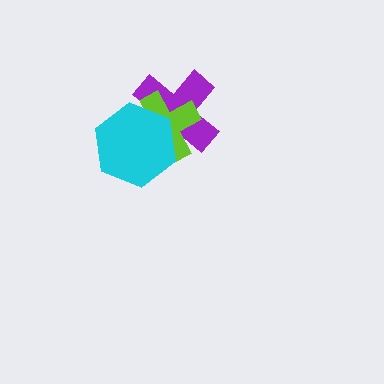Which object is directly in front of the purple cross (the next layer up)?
The lime cross is directly in front of the purple cross.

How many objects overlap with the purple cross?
2 objects overlap with the purple cross.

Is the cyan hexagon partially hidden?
No, no other shape covers it.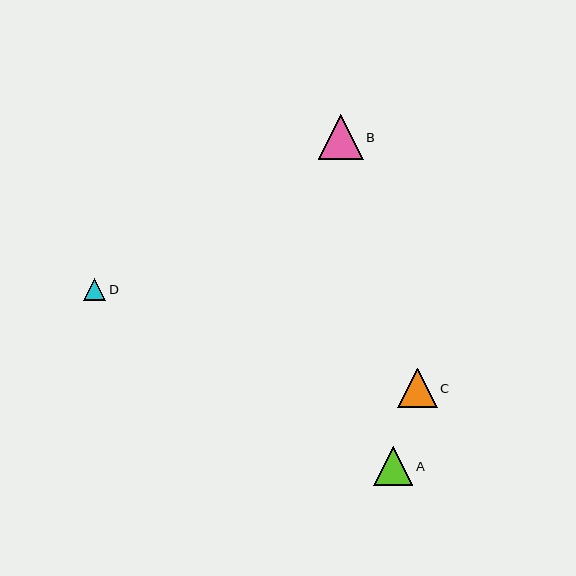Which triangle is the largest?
Triangle B is the largest with a size of approximately 45 pixels.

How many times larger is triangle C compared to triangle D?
Triangle C is approximately 1.8 times the size of triangle D.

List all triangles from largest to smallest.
From largest to smallest: B, C, A, D.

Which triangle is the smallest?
Triangle D is the smallest with a size of approximately 22 pixels.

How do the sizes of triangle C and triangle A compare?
Triangle C and triangle A are approximately the same size.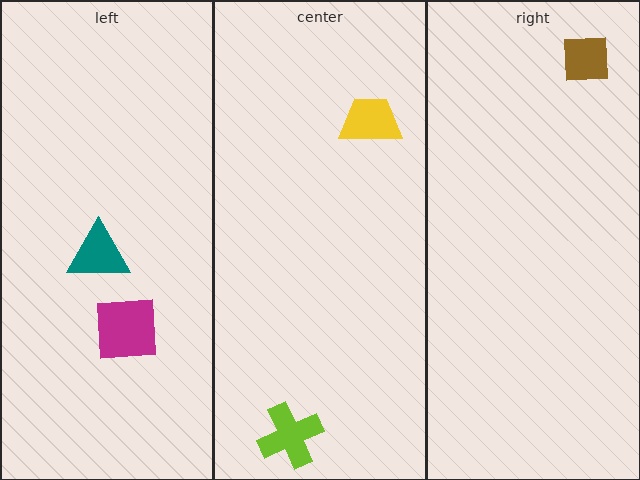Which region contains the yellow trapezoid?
The center region.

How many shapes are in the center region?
2.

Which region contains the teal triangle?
The left region.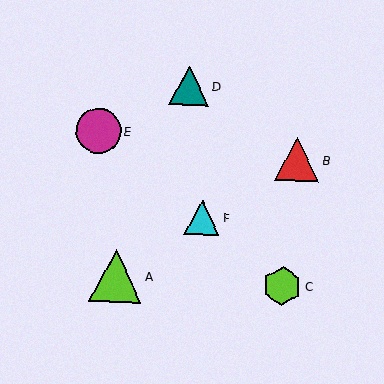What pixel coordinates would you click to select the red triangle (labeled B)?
Click at (297, 159) to select the red triangle B.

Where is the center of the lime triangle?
The center of the lime triangle is at (116, 276).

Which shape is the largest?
The lime triangle (labeled A) is the largest.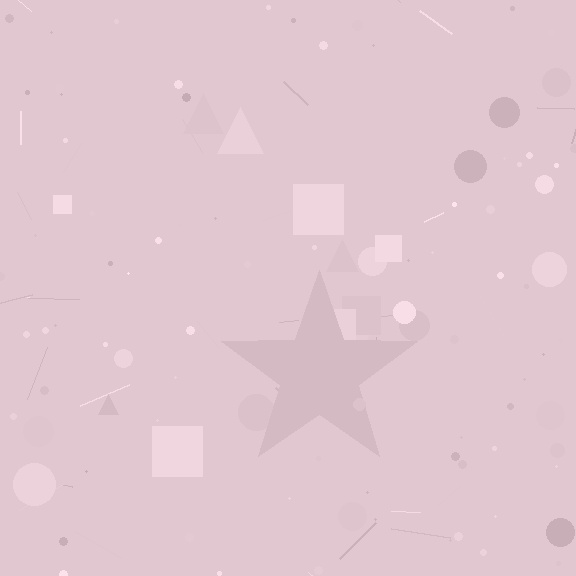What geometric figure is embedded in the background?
A star is embedded in the background.